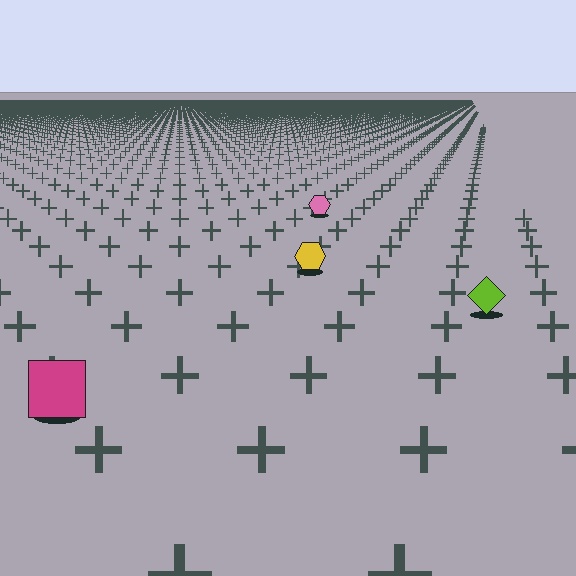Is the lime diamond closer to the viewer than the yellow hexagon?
Yes. The lime diamond is closer — you can tell from the texture gradient: the ground texture is coarser near it.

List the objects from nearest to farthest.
From nearest to farthest: the magenta square, the lime diamond, the yellow hexagon, the pink hexagon.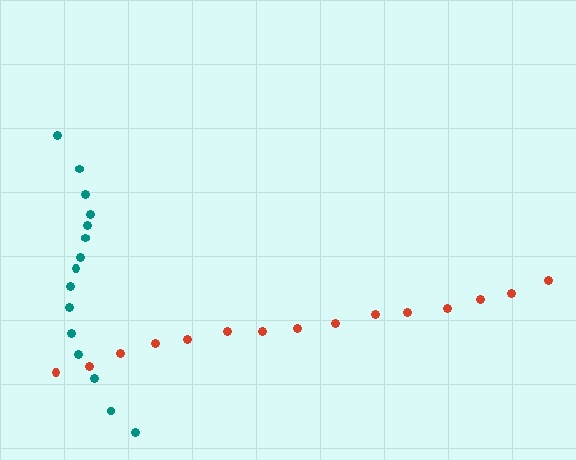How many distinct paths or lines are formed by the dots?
There are 2 distinct paths.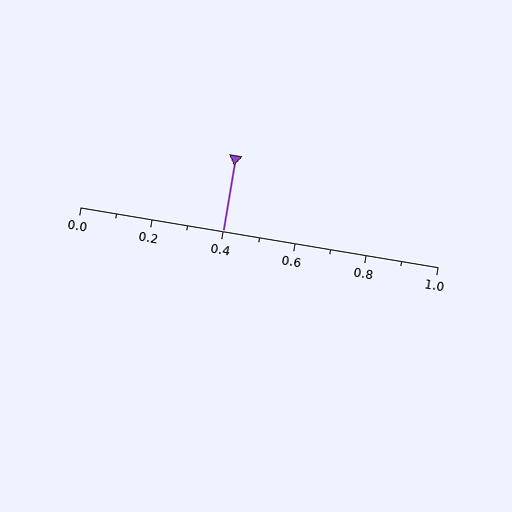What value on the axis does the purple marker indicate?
The marker indicates approximately 0.4.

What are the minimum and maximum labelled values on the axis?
The axis runs from 0.0 to 1.0.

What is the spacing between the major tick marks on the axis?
The major ticks are spaced 0.2 apart.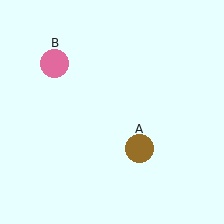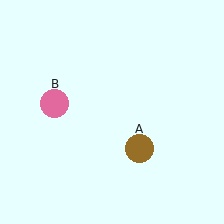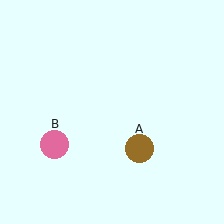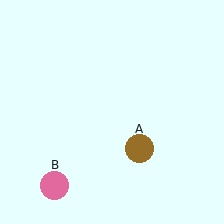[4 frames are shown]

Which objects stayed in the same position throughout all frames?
Brown circle (object A) remained stationary.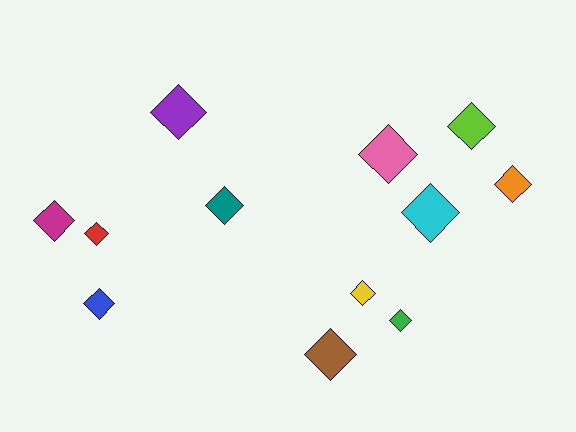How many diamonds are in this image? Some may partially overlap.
There are 12 diamonds.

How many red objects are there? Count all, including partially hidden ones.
There is 1 red object.